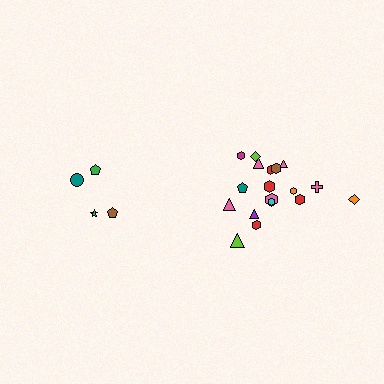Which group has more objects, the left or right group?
The right group.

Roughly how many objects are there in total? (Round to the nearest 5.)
Roughly 20 objects in total.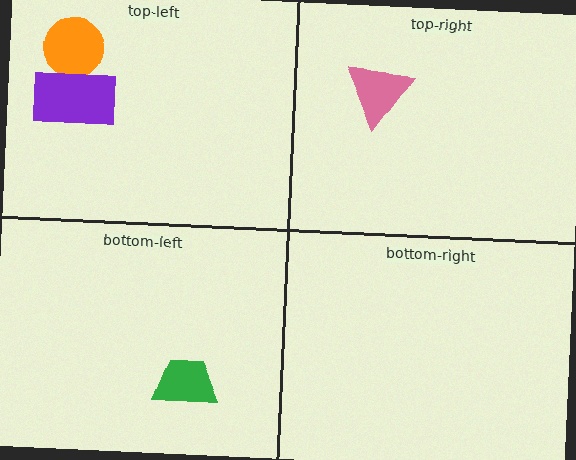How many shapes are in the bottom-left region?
1.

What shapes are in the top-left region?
The magenta square, the orange circle, the purple rectangle.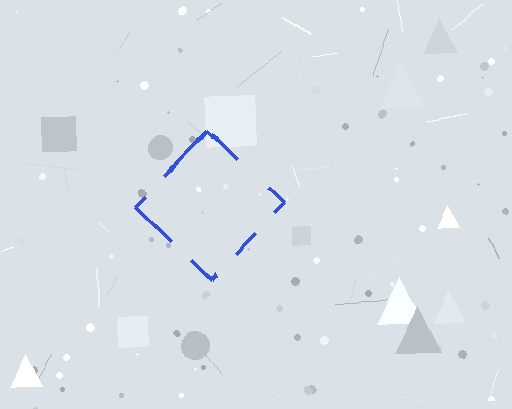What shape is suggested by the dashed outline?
The dashed outline suggests a diamond.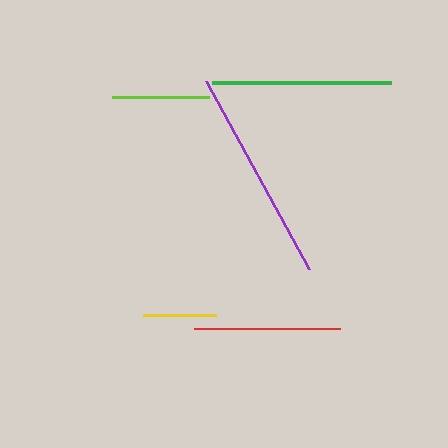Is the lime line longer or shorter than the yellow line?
The lime line is longer than the yellow line.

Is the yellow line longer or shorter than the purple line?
The purple line is longer than the yellow line.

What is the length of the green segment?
The green segment is approximately 178 pixels long.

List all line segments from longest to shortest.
From longest to shortest: purple, green, red, lime, yellow.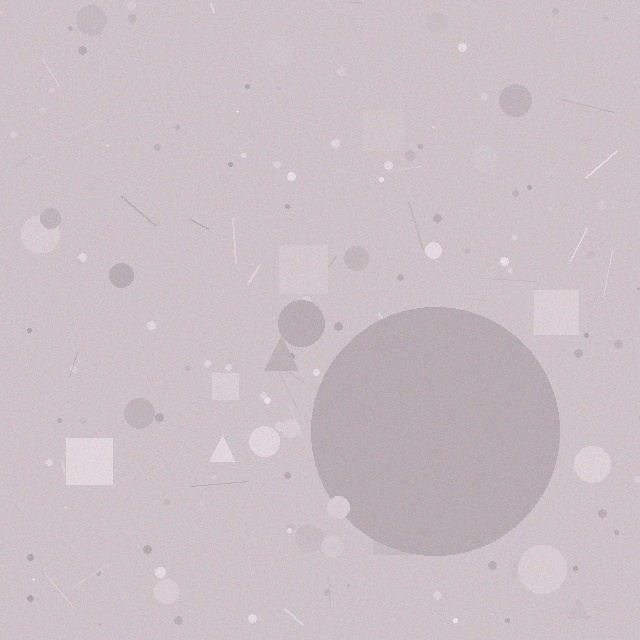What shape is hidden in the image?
A circle is hidden in the image.